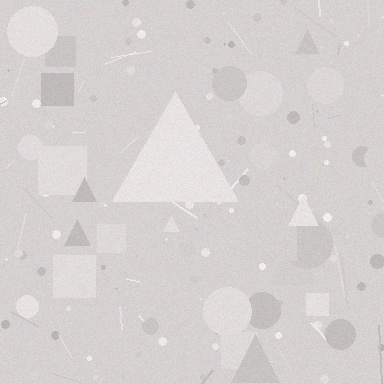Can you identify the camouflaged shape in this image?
The camouflaged shape is a triangle.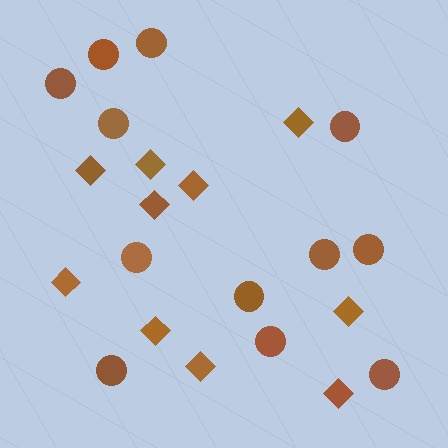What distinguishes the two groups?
There are 2 groups: one group of circles (12) and one group of diamonds (10).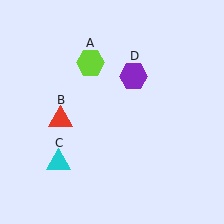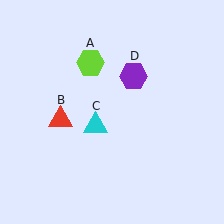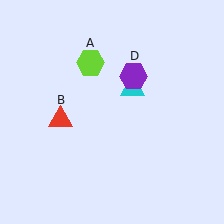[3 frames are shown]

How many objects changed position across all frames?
1 object changed position: cyan triangle (object C).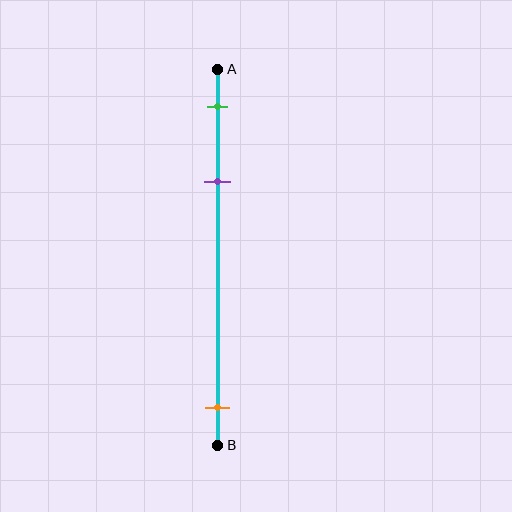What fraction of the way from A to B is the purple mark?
The purple mark is approximately 30% (0.3) of the way from A to B.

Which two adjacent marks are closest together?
The green and purple marks are the closest adjacent pair.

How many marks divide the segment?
There are 3 marks dividing the segment.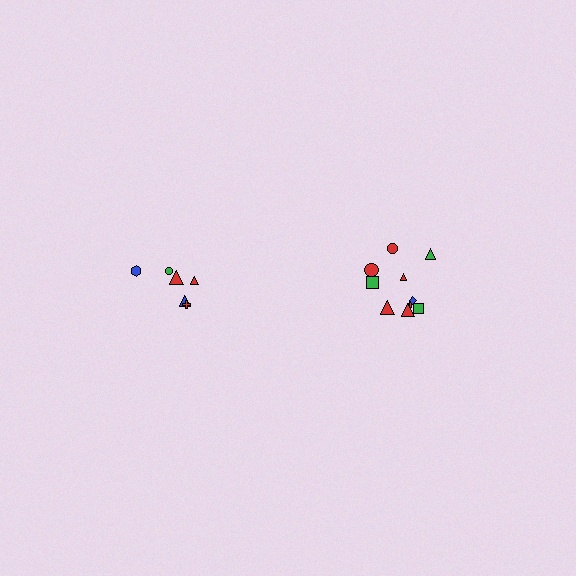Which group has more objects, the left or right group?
The right group.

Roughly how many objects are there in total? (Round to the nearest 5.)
Roughly 15 objects in total.